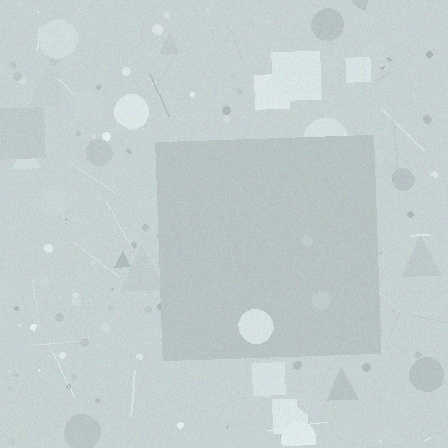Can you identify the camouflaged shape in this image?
The camouflaged shape is a square.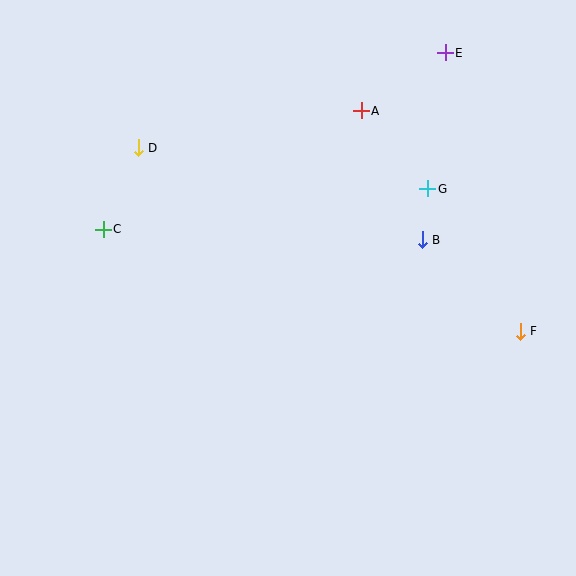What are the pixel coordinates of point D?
Point D is at (138, 148).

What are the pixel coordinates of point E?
Point E is at (445, 53).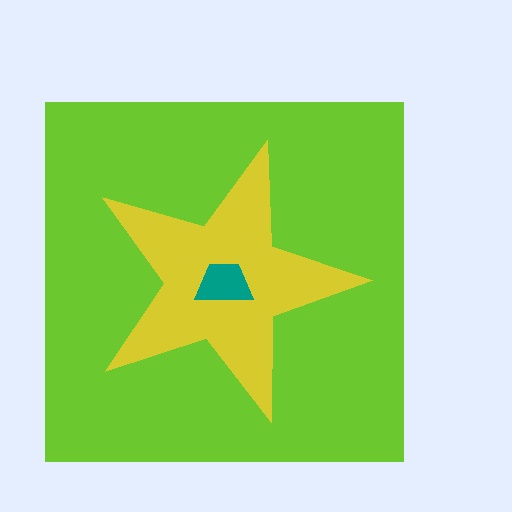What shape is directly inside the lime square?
The yellow star.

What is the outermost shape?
The lime square.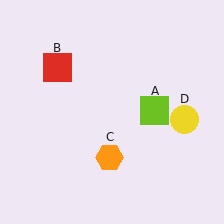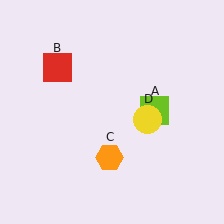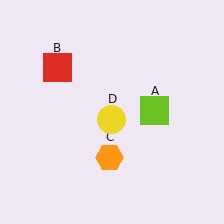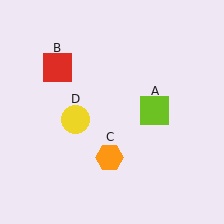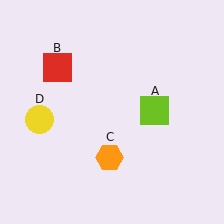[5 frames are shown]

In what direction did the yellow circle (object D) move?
The yellow circle (object D) moved left.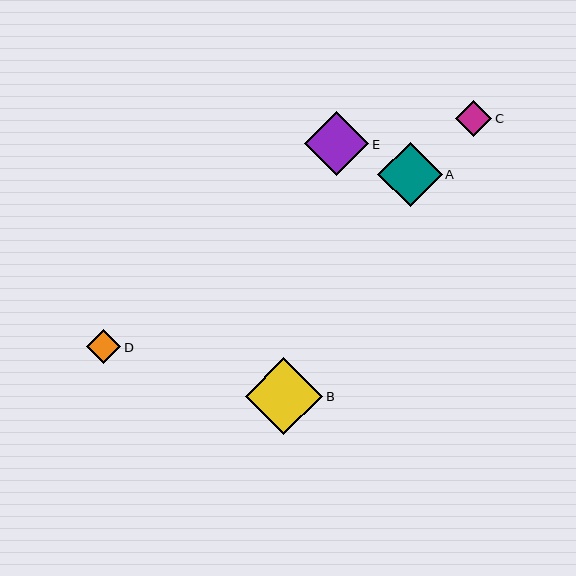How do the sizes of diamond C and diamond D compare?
Diamond C and diamond D are approximately the same size.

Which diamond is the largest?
Diamond B is the largest with a size of approximately 77 pixels.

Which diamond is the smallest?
Diamond D is the smallest with a size of approximately 34 pixels.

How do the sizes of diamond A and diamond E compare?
Diamond A and diamond E are approximately the same size.